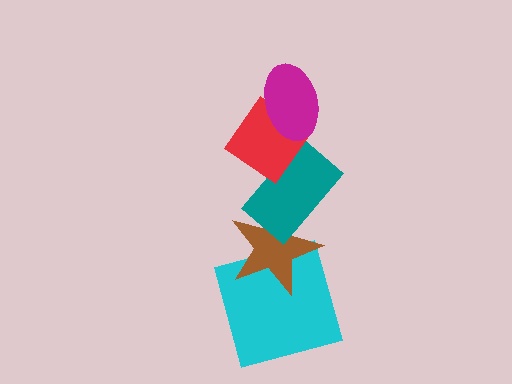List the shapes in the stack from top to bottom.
From top to bottom: the magenta ellipse, the red diamond, the teal rectangle, the brown star, the cyan square.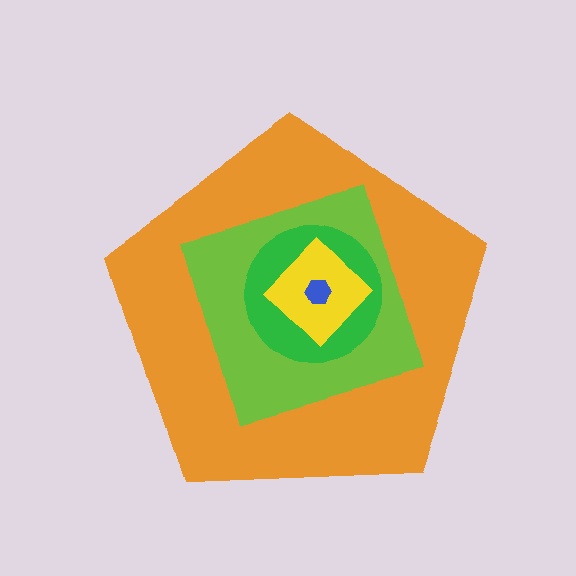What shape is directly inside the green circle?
The yellow diamond.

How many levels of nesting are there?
5.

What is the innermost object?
The blue hexagon.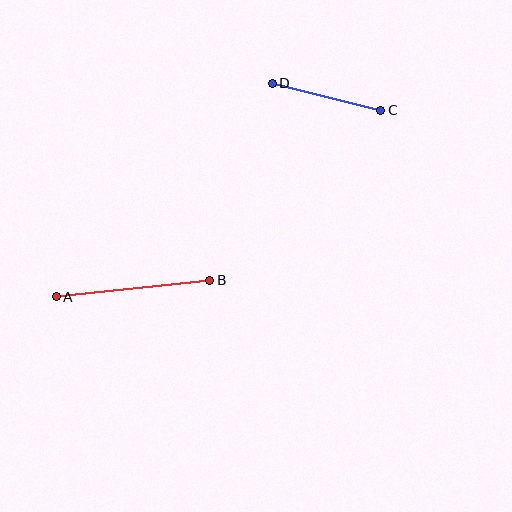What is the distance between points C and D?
The distance is approximately 111 pixels.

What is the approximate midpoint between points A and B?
The midpoint is at approximately (133, 289) pixels.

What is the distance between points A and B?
The distance is approximately 154 pixels.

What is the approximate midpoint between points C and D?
The midpoint is at approximately (326, 97) pixels.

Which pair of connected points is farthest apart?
Points A and B are farthest apart.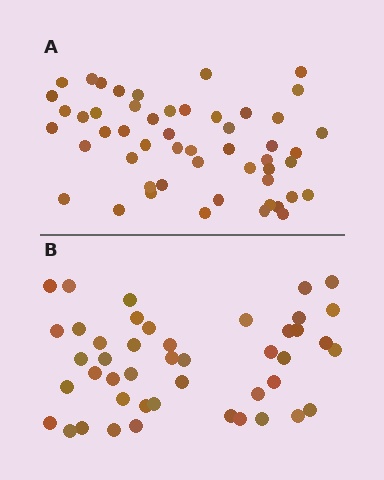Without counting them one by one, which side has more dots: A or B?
Region A (the top region) has more dots.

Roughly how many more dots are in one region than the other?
Region A has roughly 8 or so more dots than region B.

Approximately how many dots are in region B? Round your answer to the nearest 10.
About 40 dots. (The exact count is 45, which rounds to 40.)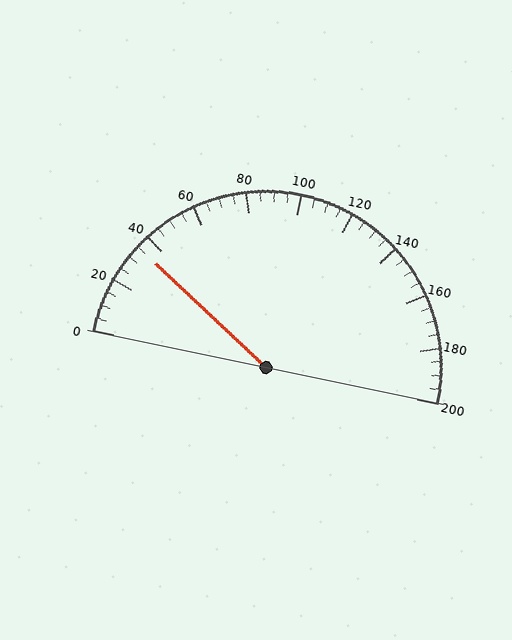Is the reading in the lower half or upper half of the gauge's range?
The reading is in the lower half of the range (0 to 200).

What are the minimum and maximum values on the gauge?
The gauge ranges from 0 to 200.